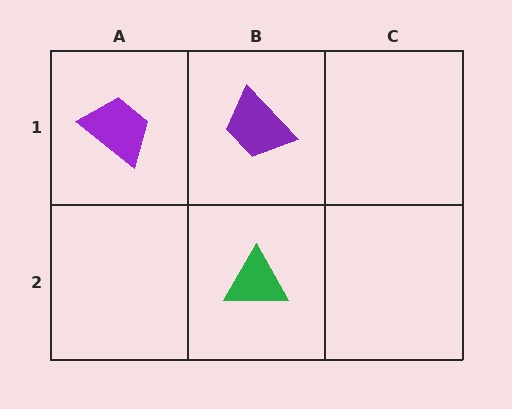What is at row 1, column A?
A purple trapezoid.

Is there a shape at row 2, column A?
No, that cell is empty.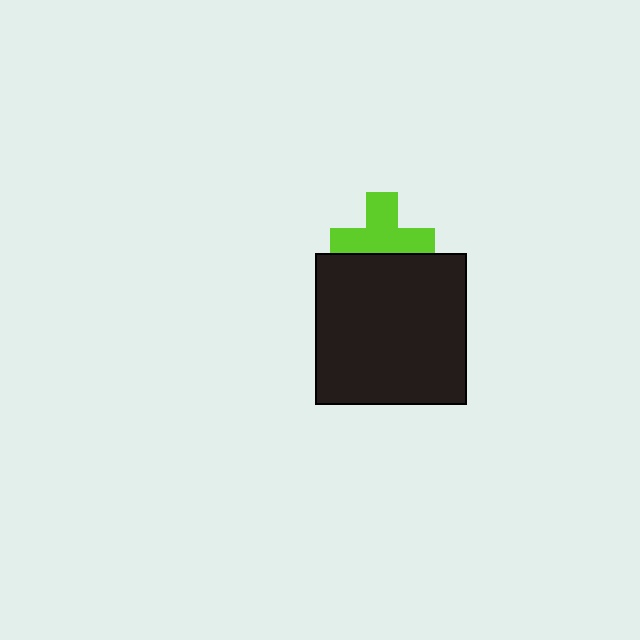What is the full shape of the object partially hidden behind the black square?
The partially hidden object is a lime cross.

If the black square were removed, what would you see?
You would see the complete lime cross.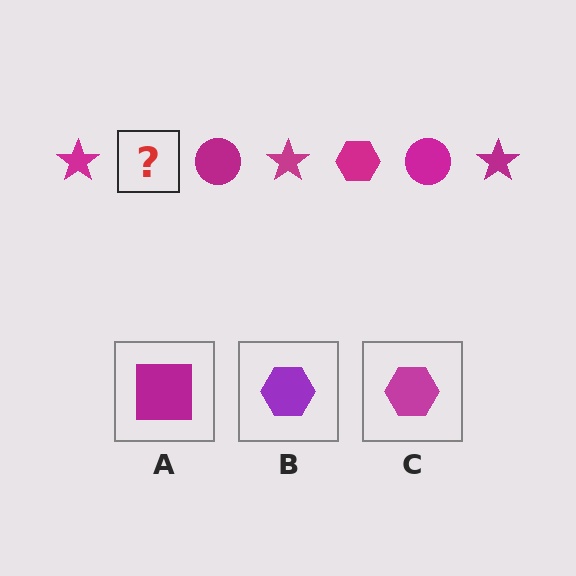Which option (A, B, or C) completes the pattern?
C.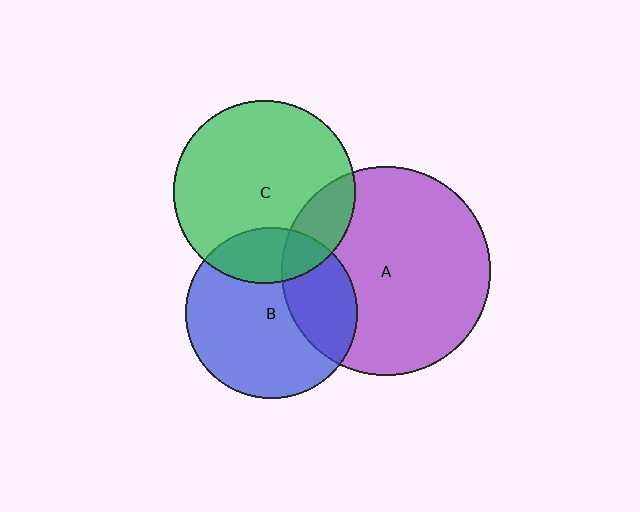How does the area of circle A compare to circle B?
Approximately 1.5 times.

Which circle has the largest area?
Circle A (purple).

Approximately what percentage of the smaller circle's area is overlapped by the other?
Approximately 30%.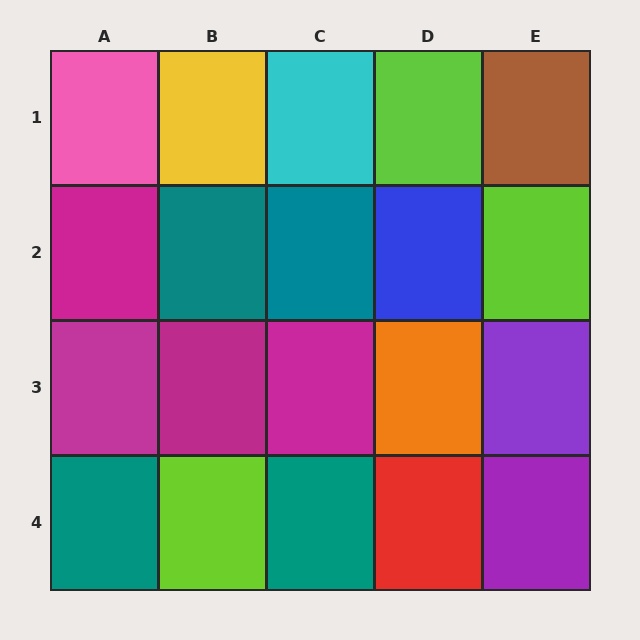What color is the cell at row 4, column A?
Teal.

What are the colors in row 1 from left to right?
Pink, yellow, cyan, lime, brown.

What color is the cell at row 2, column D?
Blue.